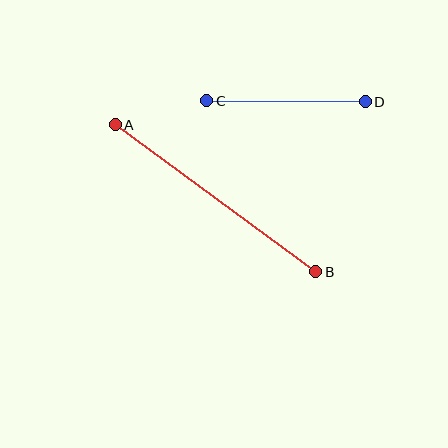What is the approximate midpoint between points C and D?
The midpoint is at approximately (286, 101) pixels.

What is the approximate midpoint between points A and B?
The midpoint is at approximately (215, 198) pixels.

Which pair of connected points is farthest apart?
Points A and B are farthest apart.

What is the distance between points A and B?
The distance is approximately 249 pixels.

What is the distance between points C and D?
The distance is approximately 158 pixels.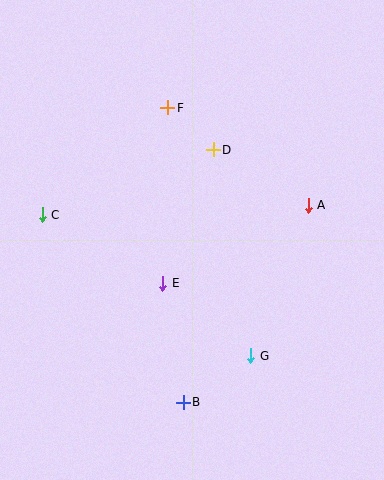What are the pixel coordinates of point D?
Point D is at (213, 150).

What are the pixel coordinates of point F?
Point F is at (168, 108).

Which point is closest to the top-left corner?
Point F is closest to the top-left corner.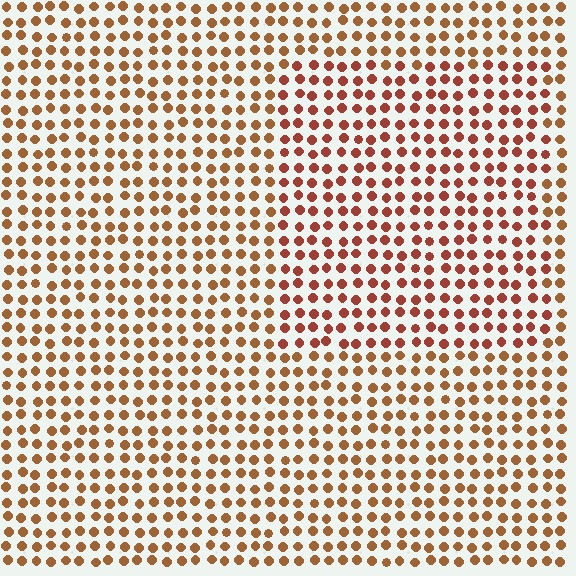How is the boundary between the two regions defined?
The boundary is defined purely by a slight shift in hue (about 22 degrees). Spacing, size, and orientation are identical on both sides.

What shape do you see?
I see a rectangle.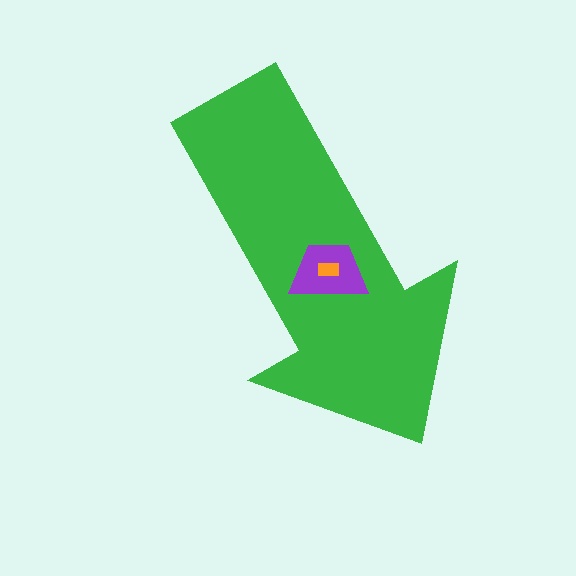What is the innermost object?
The orange rectangle.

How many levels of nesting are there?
3.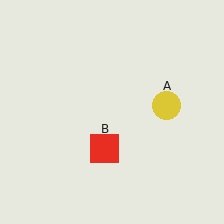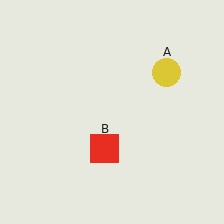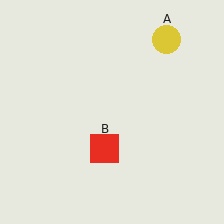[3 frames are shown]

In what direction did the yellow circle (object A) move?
The yellow circle (object A) moved up.